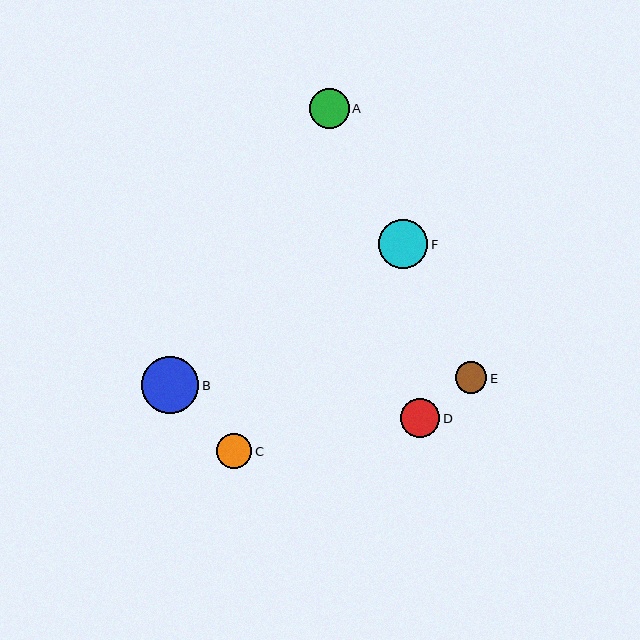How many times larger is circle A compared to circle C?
Circle A is approximately 1.1 times the size of circle C.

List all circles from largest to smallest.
From largest to smallest: B, F, A, D, C, E.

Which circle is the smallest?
Circle E is the smallest with a size of approximately 32 pixels.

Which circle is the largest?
Circle B is the largest with a size of approximately 57 pixels.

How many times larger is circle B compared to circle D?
Circle B is approximately 1.5 times the size of circle D.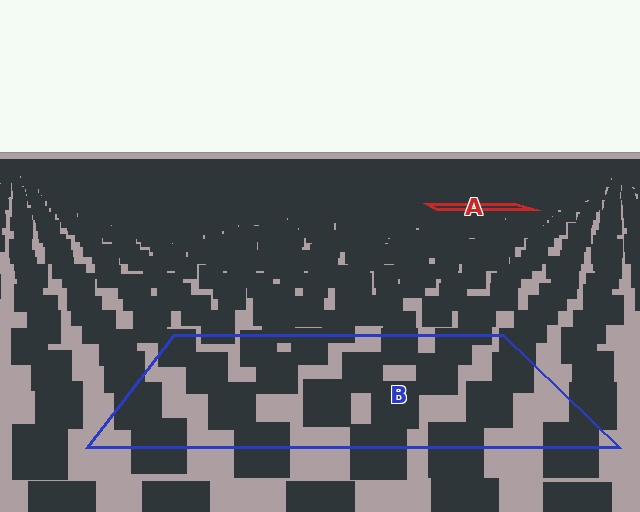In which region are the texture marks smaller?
The texture marks are smaller in region A, because it is farther away.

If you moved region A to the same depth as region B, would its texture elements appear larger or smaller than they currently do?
They would appear larger. At a closer depth, the same texture elements are projected at a bigger on-screen size.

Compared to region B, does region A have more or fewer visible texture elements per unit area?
Region A has more texture elements per unit area — they are packed more densely because it is farther away.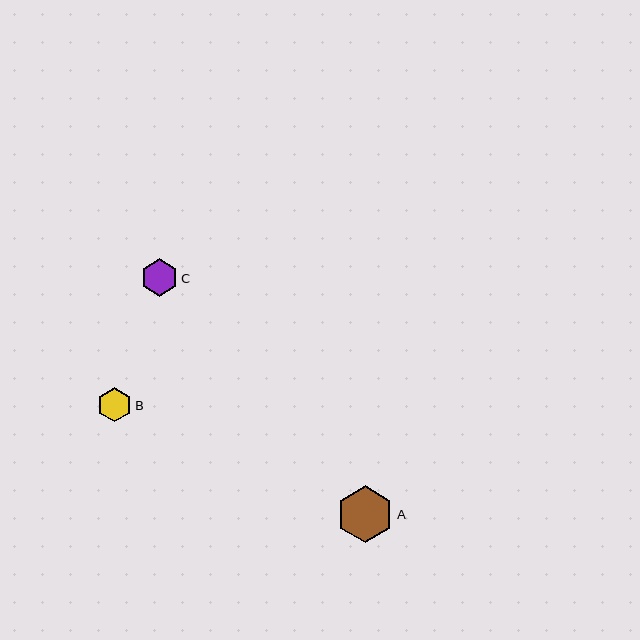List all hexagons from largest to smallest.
From largest to smallest: A, C, B.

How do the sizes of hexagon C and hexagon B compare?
Hexagon C and hexagon B are approximately the same size.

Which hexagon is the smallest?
Hexagon B is the smallest with a size of approximately 34 pixels.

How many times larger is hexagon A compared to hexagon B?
Hexagon A is approximately 1.7 times the size of hexagon B.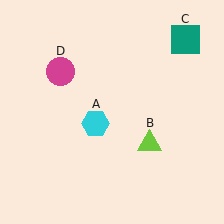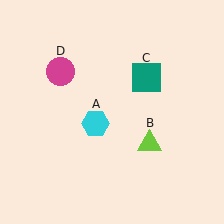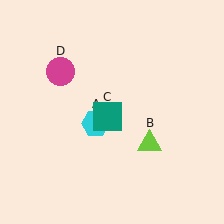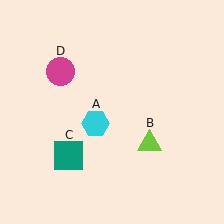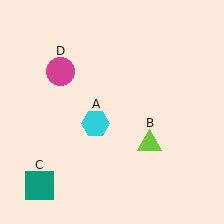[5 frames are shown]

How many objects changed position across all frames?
1 object changed position: teal square (object C).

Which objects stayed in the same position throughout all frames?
Cyan hexagon (object A) and lime triangle (object B) and magenta circle (object D) remained stationary.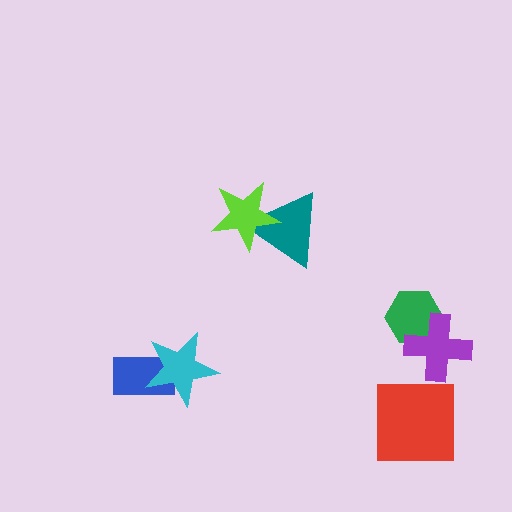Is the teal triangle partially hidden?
Yes, it is partially covered by another shape.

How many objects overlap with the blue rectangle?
1 object overlaps with the blue rectangle.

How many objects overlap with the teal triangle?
1 object overlaps with the teal triangle.